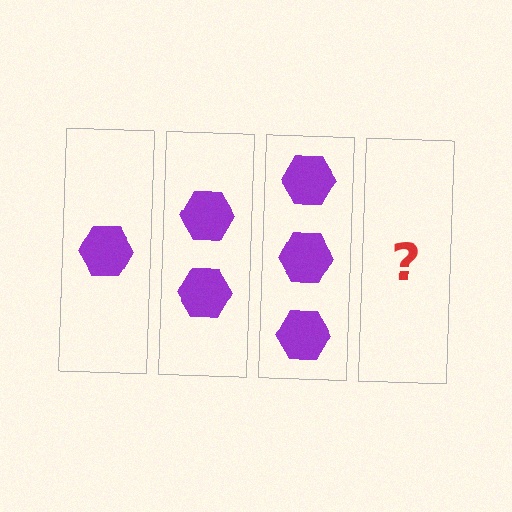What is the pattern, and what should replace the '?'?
The pattern is that each step adds one more hexagon. The '?' should be 4 hexagons.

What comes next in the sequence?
The next element should be 4 hexagons.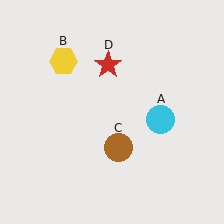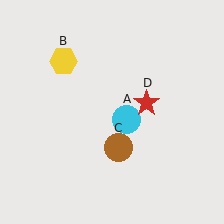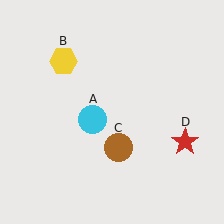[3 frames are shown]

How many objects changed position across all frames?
2 objects changed position: cyan circle (object A), red star (object D).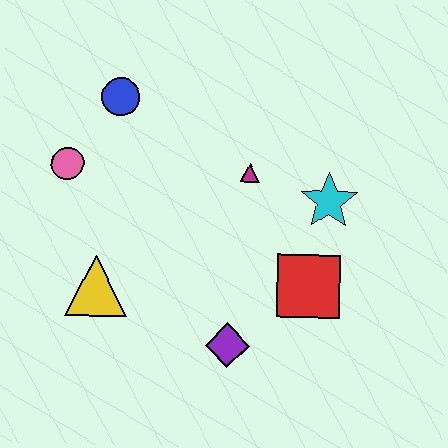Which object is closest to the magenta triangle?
The cyan star is closest to the magenta triangle.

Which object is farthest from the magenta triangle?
The yellow triangle is farthest from the magenta triangle.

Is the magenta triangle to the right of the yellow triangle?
Yes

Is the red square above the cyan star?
No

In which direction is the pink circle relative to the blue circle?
The pink circle is below the blue circle.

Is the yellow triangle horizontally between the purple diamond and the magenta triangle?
No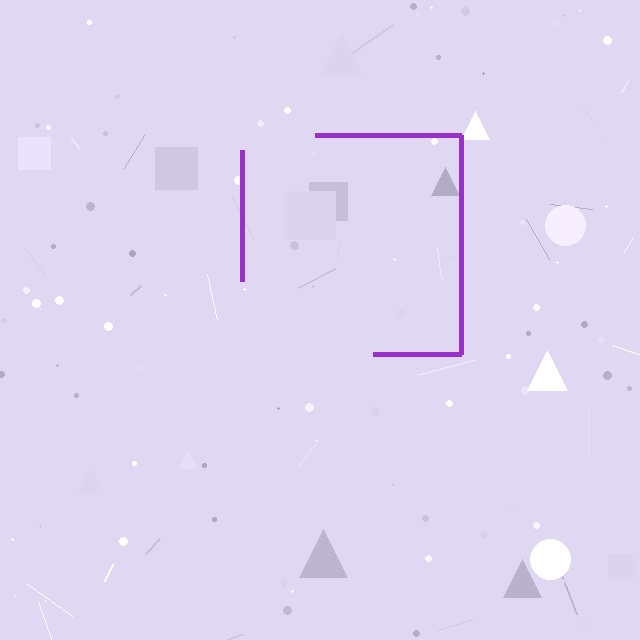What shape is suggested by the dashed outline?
The dashed outline suggests a square.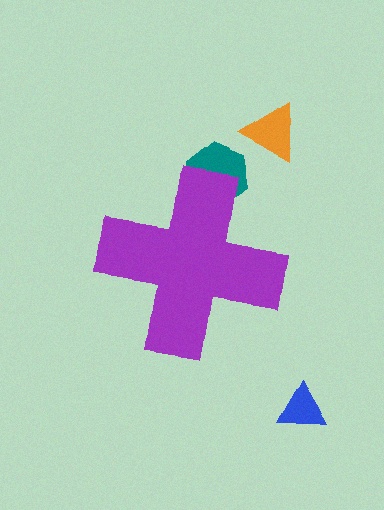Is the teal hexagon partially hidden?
Yes, the teal hexagon is partially hidden behind the purple cross.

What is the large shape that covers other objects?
A purple cross.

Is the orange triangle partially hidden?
No, the orange triangle is fully visible.